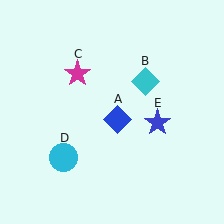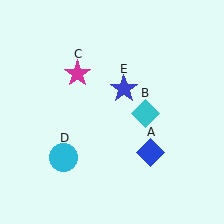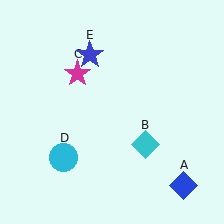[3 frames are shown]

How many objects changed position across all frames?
3 objects changed position: blue diamond (object A), cyan diamond (object B), blue star (object E).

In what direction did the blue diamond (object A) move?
The blue diamond (object A) moved down and to the right.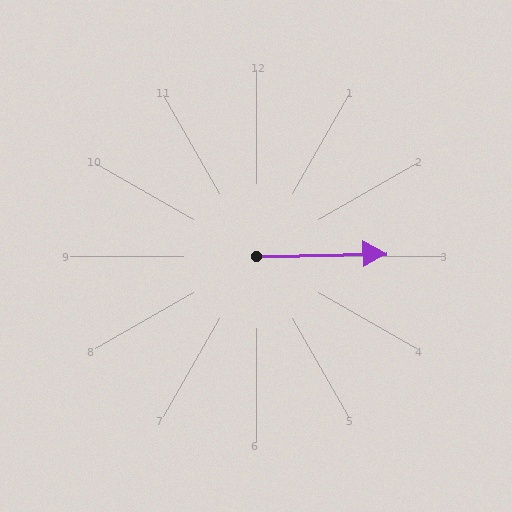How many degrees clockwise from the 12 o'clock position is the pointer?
Approximately 89 degrees.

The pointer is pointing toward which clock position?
Roughly 3 o'clock.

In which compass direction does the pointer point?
East.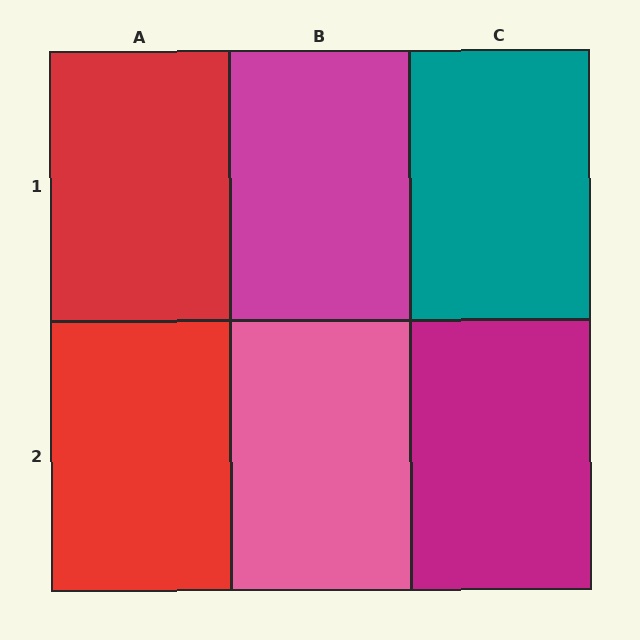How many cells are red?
2 cells are red.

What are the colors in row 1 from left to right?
Red, magenta, teal.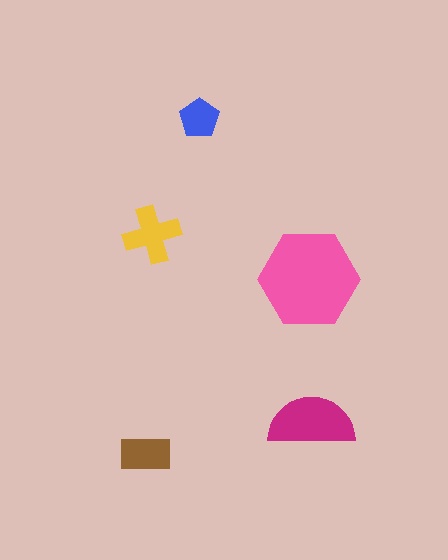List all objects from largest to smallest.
The pink hexagon, the magenta semicircle, the yellow cross, the brown rectangle, the blue pentagon.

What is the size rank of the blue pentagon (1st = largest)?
5th.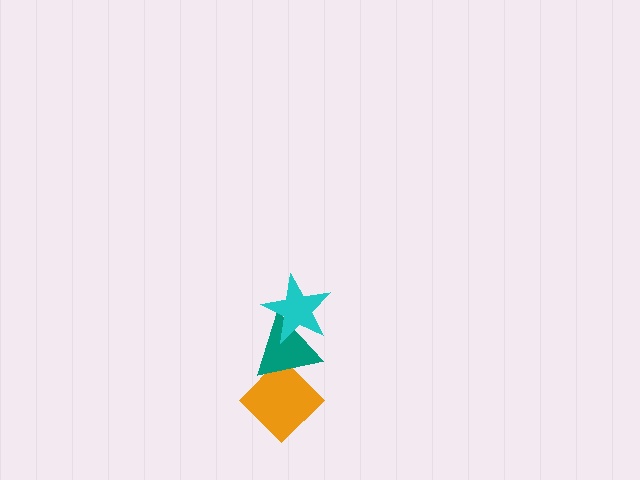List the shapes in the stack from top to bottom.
From top to bottom: the cyan star, the teal triangle, the orange diamond.